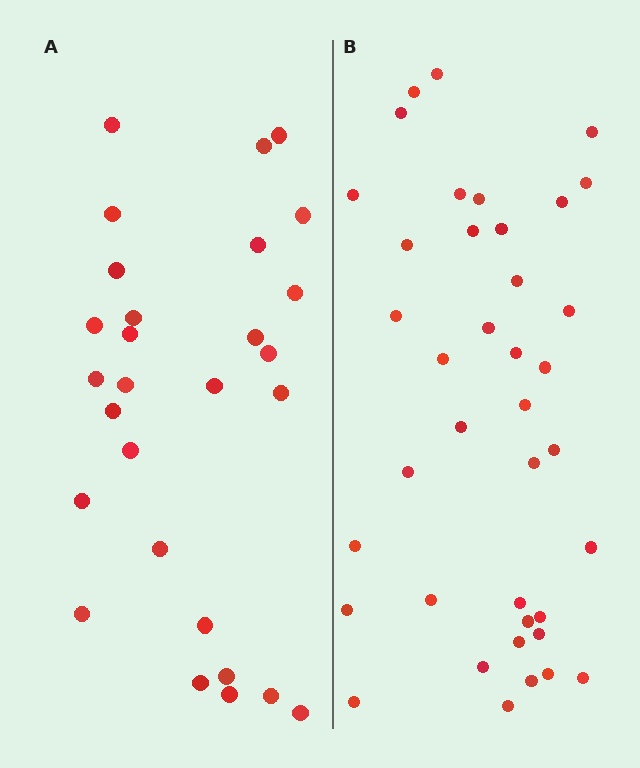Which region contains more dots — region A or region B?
Region B (the right region) has more dots.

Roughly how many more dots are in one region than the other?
Region B has roughly 12 or so more dots than region A.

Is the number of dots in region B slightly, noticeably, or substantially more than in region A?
Region B has noticeably more, but not dramatically so. The ratio is roughly 1.4 to 1.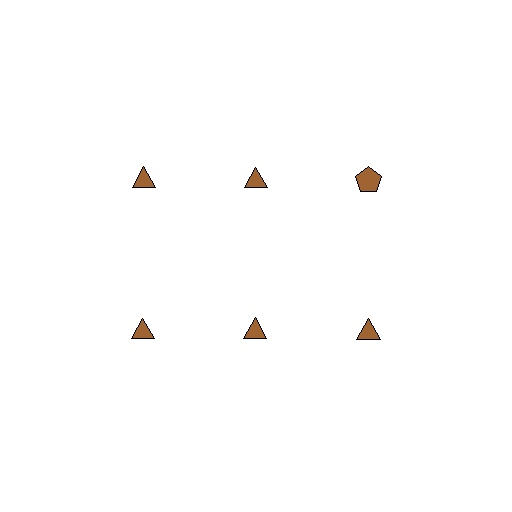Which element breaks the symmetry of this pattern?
The brown pentagon in the top row, center column breaks the symmetry. All other shapes are brown triangles.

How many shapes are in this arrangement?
There are 6 shapes arranged in a grid pattern.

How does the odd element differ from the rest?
It has a different shape: pentagon instead of triangle.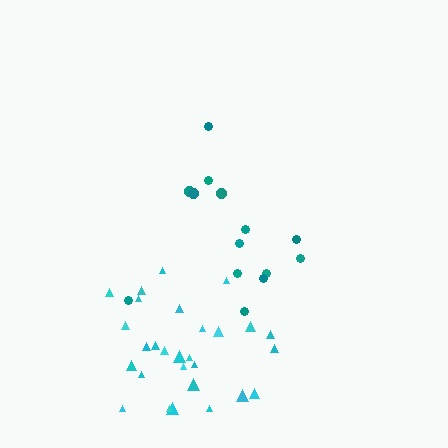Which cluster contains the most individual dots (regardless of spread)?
Cyan (28).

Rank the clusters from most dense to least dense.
cyan, teal.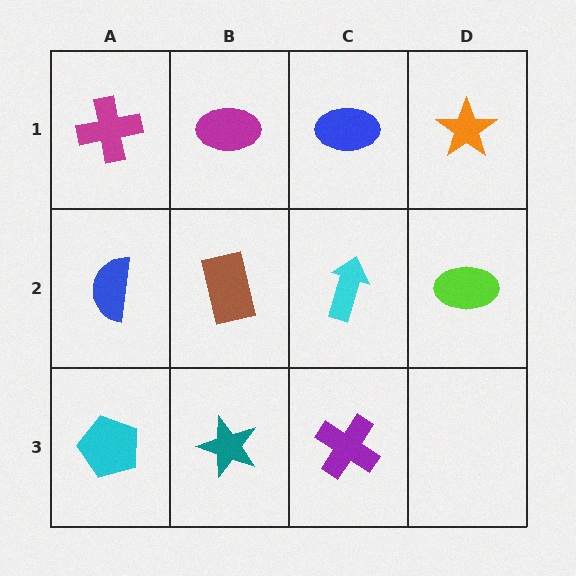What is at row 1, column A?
A magenta cross.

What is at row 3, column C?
A purple cross.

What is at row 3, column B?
A teal star.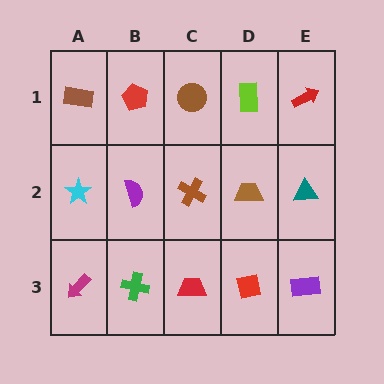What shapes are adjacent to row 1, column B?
A purple semicircle (row 2, column B), a brown rectangle (row 1, column A), a brown circle (row 1, column C).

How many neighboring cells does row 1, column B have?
3.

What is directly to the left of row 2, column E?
A brown trapezoid.